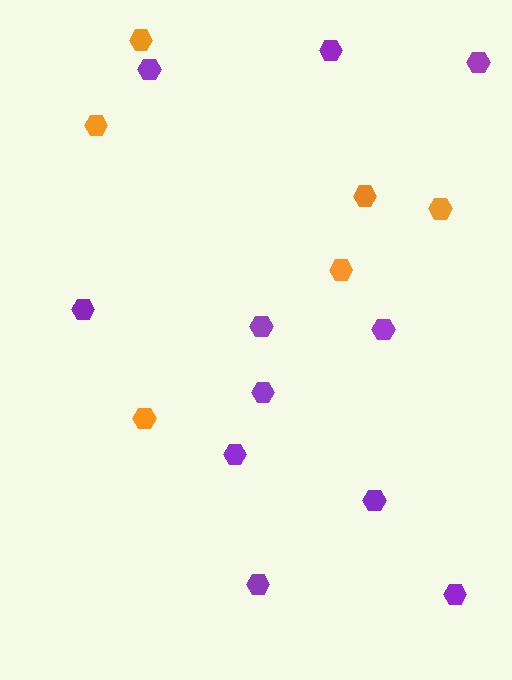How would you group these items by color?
There are 2 groups: one group of purple hexagons (11) and one group of orange hexagons (6).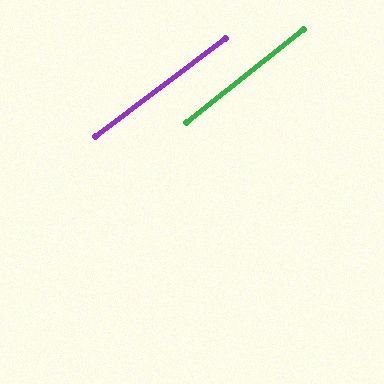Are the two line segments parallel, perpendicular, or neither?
Parallel — their directions differ by only 1.6°.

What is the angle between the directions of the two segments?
Approximately 2 degrees.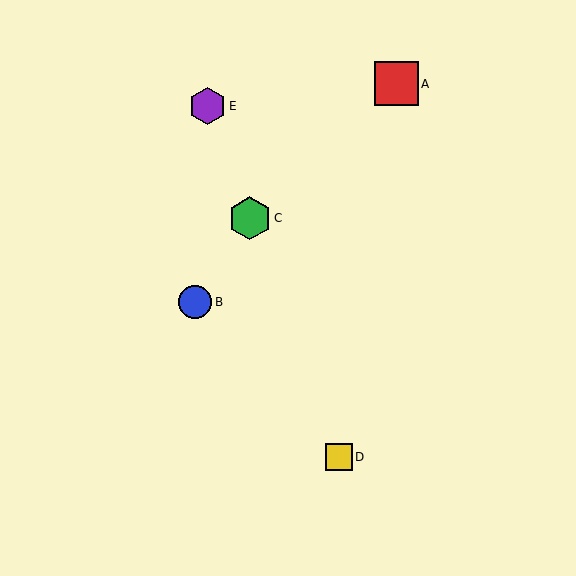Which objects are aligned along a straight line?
Objects C, D, E are aligned along a straight line.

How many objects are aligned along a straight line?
3 objects (C, D, E) are aligned along a straight line.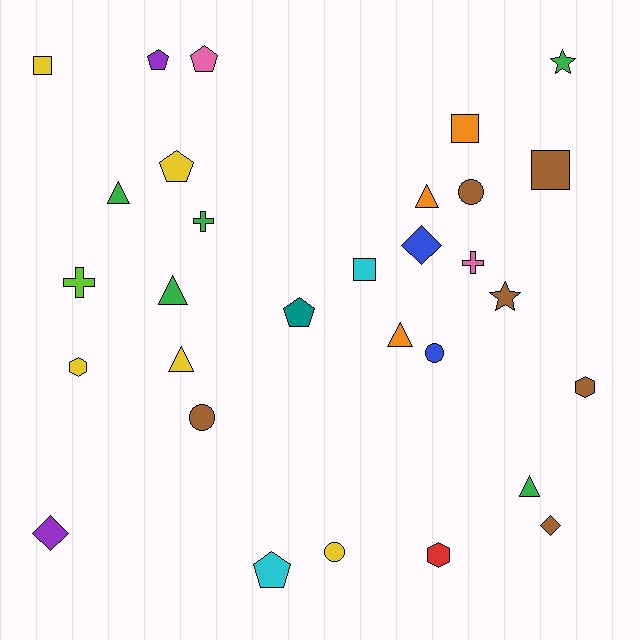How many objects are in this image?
There are 30 objects.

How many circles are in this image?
There are 4 circles.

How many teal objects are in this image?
There is 1 teal object.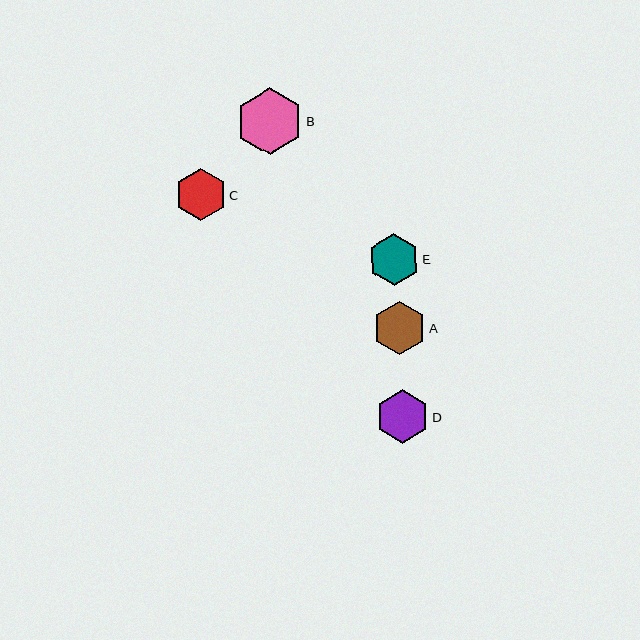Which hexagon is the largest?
Hexagon B is the largest with a size of approximately 67 pixels.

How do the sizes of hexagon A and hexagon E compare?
Hexagon A and hexagon E are approximately the same size.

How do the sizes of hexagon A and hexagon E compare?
Hexagon A and hexagon E are approximately the same size.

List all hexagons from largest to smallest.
From largest to smallest: B, D, A, C, E.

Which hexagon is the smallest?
Hexagon E is the smallest with a size of approximately 51 pixels.